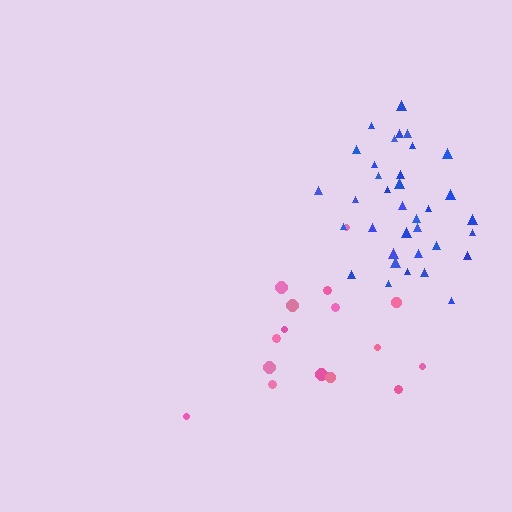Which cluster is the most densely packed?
Blue.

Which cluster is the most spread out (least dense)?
Pink.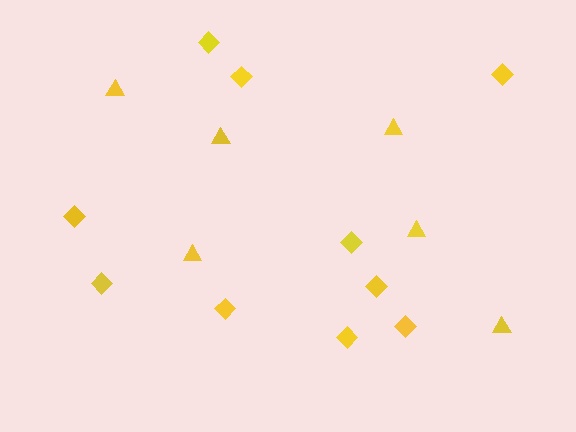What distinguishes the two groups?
There are 2 groups: one group of triangles (6) and one group of diamonds (10).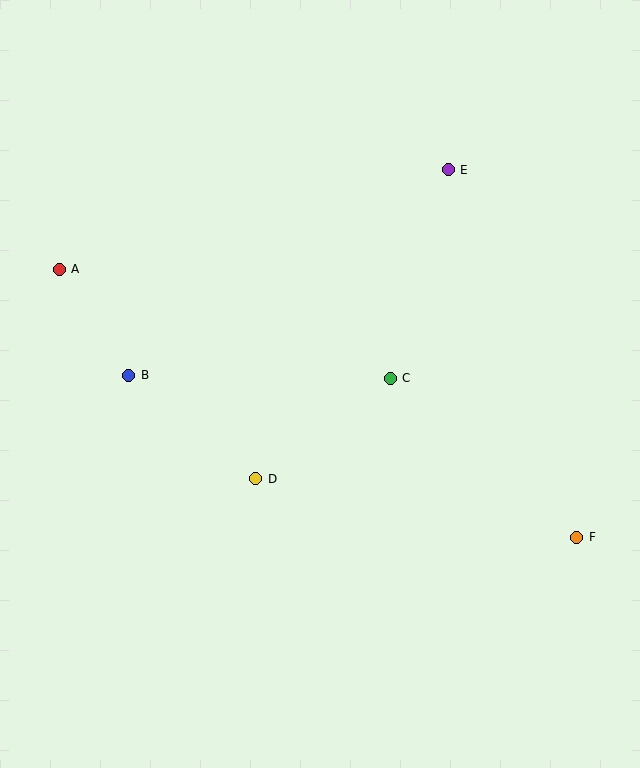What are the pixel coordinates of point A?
Point A is at (59, 269).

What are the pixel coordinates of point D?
Point D is at (256, 479).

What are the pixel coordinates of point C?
Point C is at (390, 378).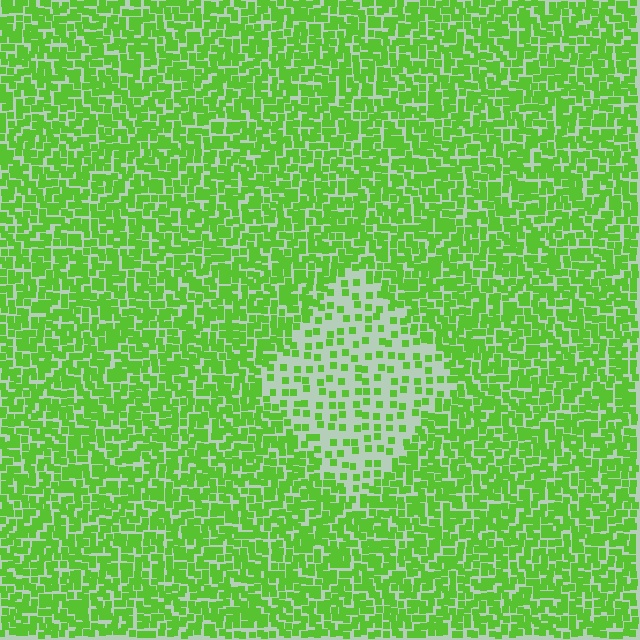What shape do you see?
I see a diamond.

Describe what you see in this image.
The image contains small lime elements arranged at two different densities. A diamond-shaped region is visible where the elements are less densely packed than the surrounding area.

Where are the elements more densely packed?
The elements are more densely packed outside the diamond boundary.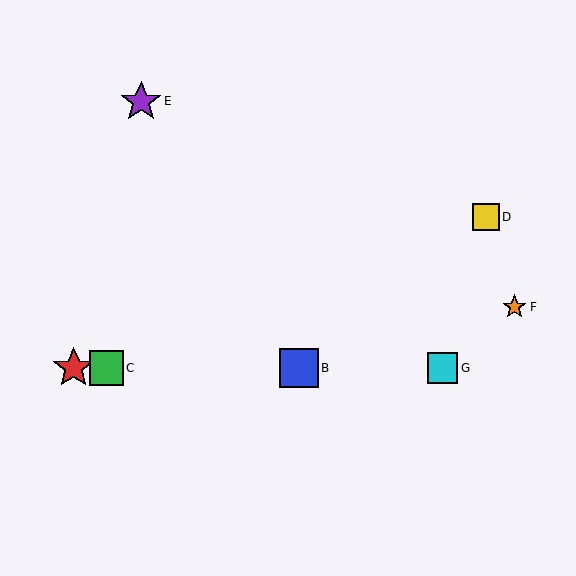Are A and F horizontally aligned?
No, A is at y≈368 and F is at y≈307.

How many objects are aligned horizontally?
4 objects (A, B, C, G) are aligned horizontally.